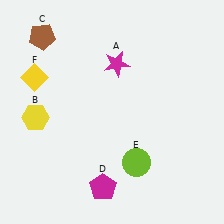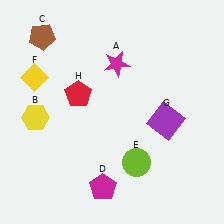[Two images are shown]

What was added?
A purple square (G), a red pentagon (H) were added in Image 2.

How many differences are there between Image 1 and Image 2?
There are 2 differences between the two images.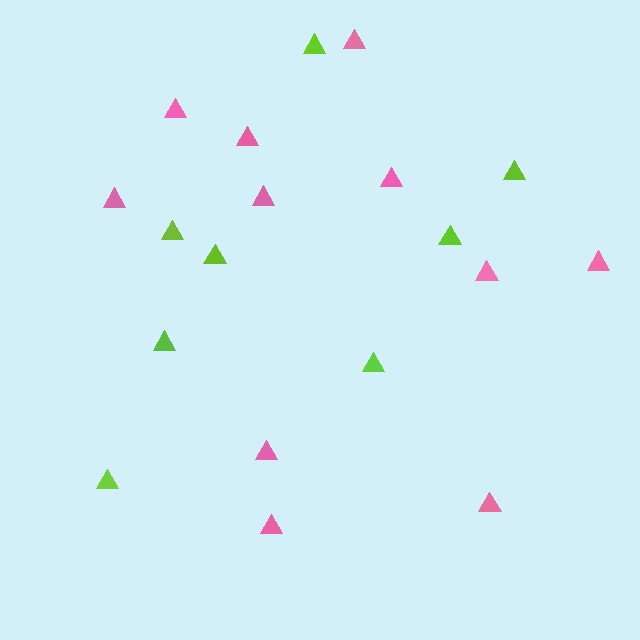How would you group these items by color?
There are 2 groups: one group of pink triangles (11) and one group of lime triangles (8).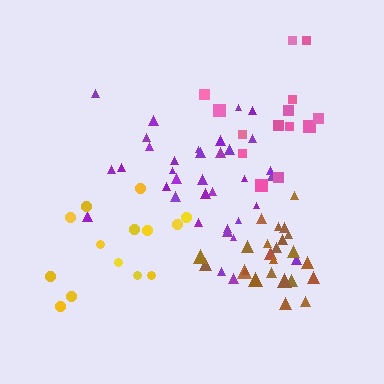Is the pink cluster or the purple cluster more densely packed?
Purple.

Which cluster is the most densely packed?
Brown.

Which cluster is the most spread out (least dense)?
Pink.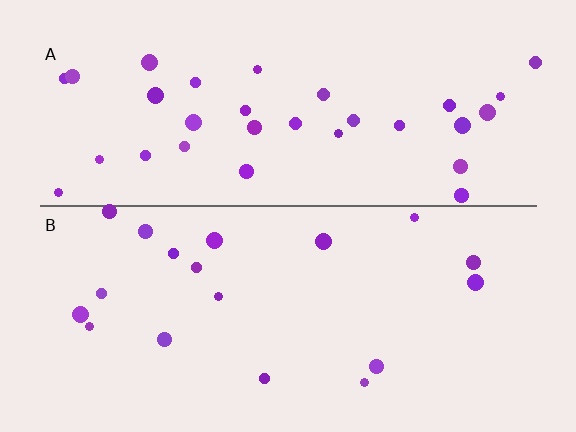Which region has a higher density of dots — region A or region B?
A (the top).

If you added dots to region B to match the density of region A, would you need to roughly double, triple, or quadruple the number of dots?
Approximately double.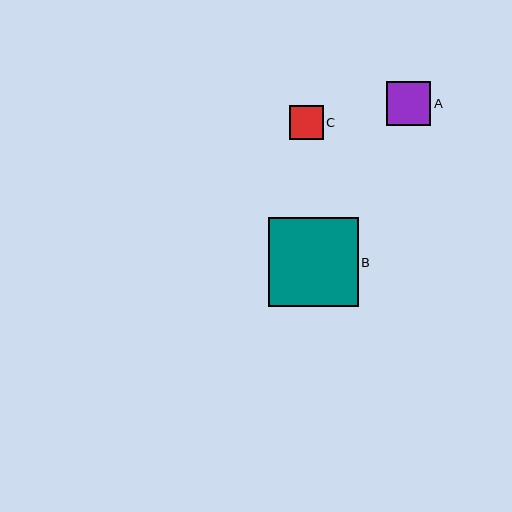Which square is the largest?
Square B is the largest with a size of approximately 89 pixels.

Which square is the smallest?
Square C is the smallest with a size of approximately 34 pixels.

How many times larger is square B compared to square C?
Square B is approximately 2.7 times the size of square C.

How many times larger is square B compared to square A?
Square B is approximately 2.0 times the size of square A.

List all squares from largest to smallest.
From largest to smallest: B, A, C.